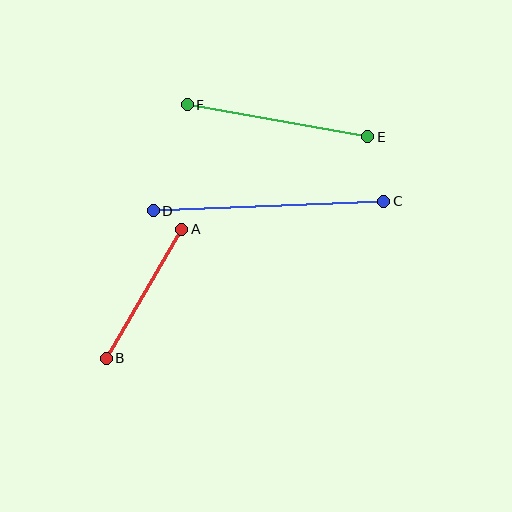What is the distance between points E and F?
The distance is approximately 184 pixels.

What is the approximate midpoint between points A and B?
The midpoint is at approximately (144, 294) pixels.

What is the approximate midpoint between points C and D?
The midpoint is at approximately (268, 206) pixels.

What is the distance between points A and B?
The distance is approximately 149 pixels.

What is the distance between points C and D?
The distance is approximately 230 pixels.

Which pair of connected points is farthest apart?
Points C and D are farthest apart.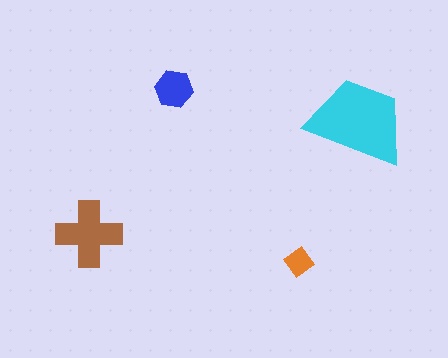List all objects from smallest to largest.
The orange diamond, the blue hexagon, the brown cross, the cyan trapezoid.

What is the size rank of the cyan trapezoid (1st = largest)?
1st.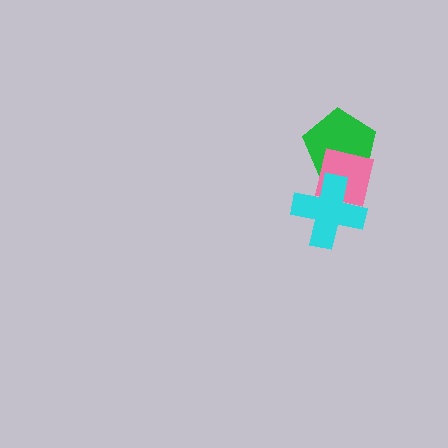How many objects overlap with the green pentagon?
2 objects overlap with the green pentagon.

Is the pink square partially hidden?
Yes, it is partially covered by another shape.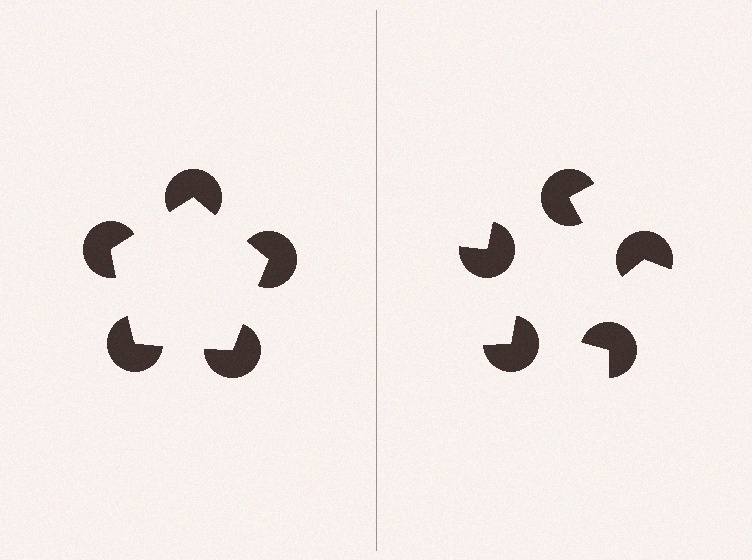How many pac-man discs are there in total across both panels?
10 — 5 on each side.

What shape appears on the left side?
An illusory pentagon.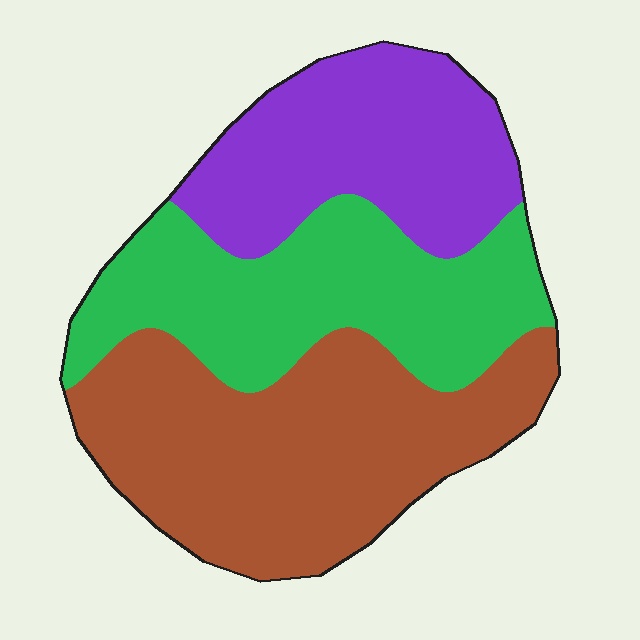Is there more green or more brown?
Brown.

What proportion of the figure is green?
Green takes up between a sixth and a third of the figure.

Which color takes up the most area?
Brown, at roughly 40%.